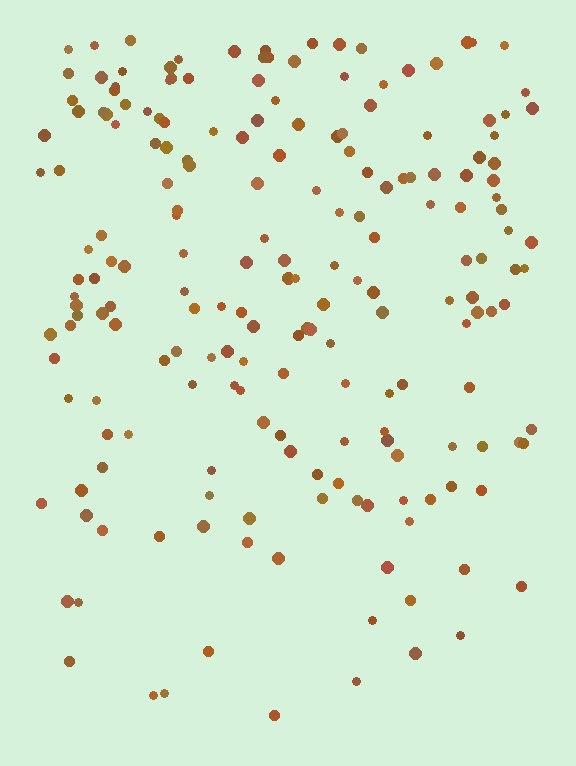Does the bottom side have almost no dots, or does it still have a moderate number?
Still a moderate number, just noticeably fewer than the top.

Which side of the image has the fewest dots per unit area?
The bottom.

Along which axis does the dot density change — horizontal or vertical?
Vertical.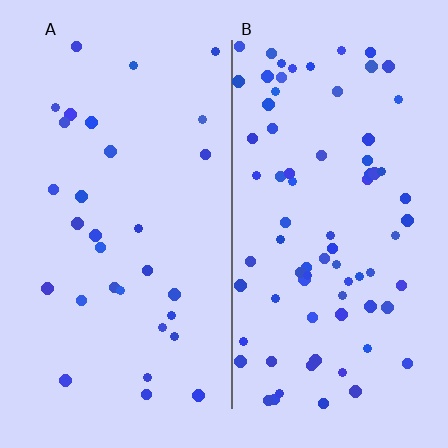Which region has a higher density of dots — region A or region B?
B (the right).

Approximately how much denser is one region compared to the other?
Approximately 2.5× — region B over region A.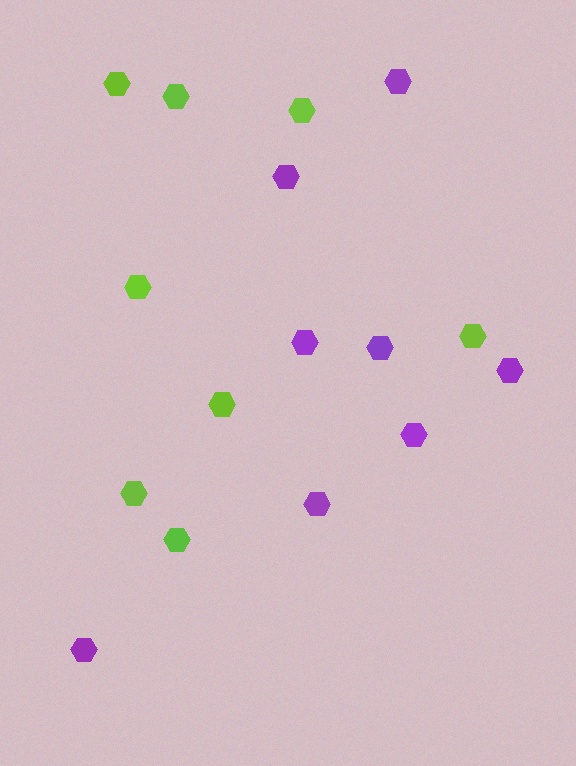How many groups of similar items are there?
There are 2 groups: one group of lime hexagons (8) and one group of purple hexagons (8).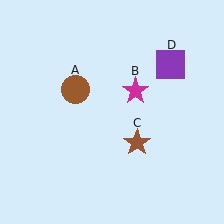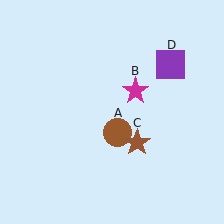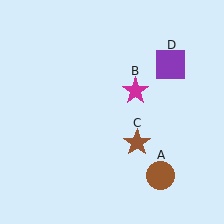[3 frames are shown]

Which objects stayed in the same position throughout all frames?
Magenta star (object B) and brown star (object C) and purple square (object D) remained stationary.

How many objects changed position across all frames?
1 object changed position: brown circle (object A).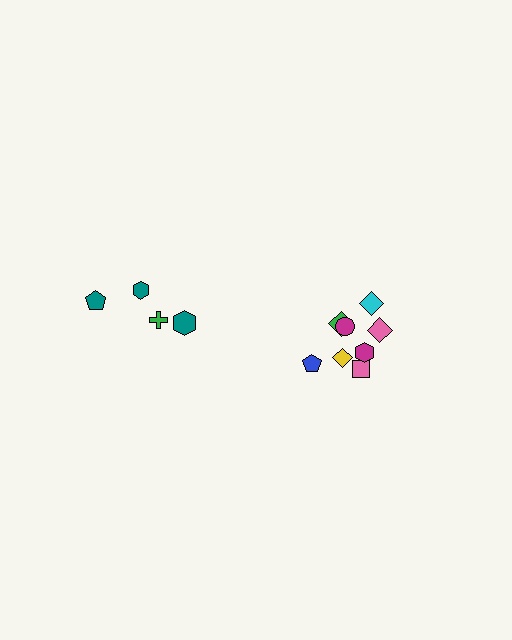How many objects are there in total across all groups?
There are 12 objects.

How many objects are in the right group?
There are 8 objects.